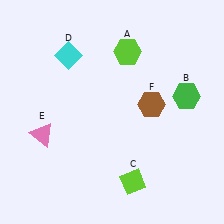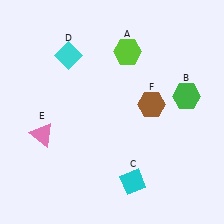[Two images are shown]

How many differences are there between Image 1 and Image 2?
There is 1 difference between the two images.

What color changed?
The diamond (C) changed from lime in Image 1 to cyan in Image 2.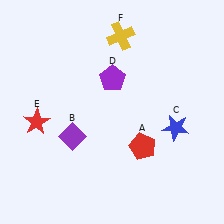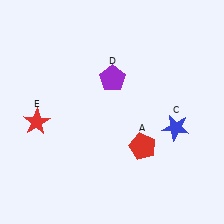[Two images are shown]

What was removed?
The yellow cross (F), the purple diamond (B) were removed in Image 2.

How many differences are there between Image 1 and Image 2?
There are 2 differences between the two images.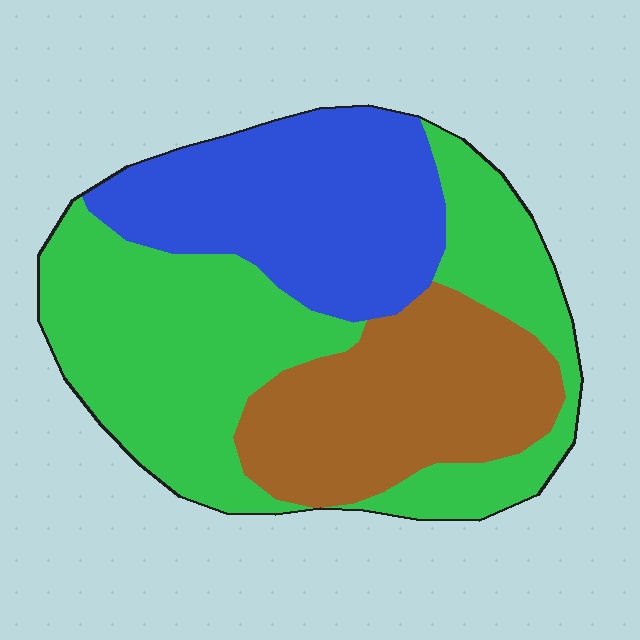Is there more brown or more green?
Green.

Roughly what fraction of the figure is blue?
Blue covers about 30% of the figure.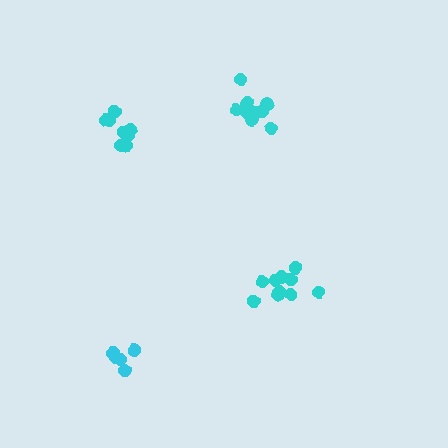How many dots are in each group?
Group 1: 8 dots, Group 2: 11 dots, Group 3: 5 dots, Group 4: 10 dots (34 total).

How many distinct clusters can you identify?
There are 4 distinct clusters.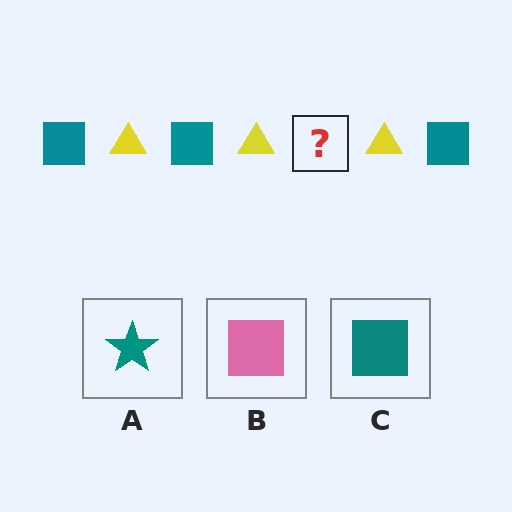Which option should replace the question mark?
Option C.